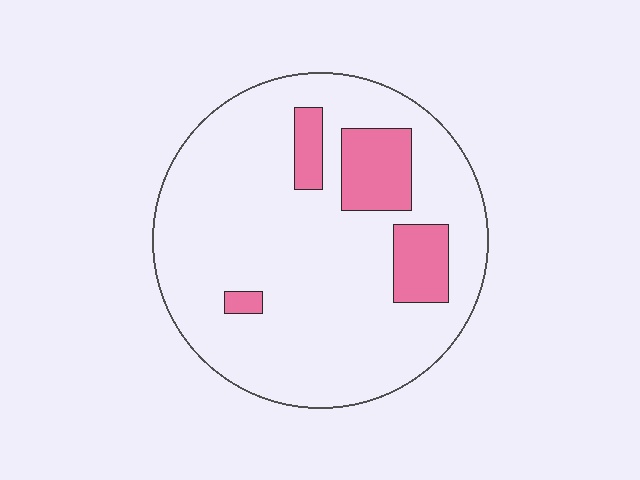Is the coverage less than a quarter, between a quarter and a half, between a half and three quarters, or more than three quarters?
Less than a quarter.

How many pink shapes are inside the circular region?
4.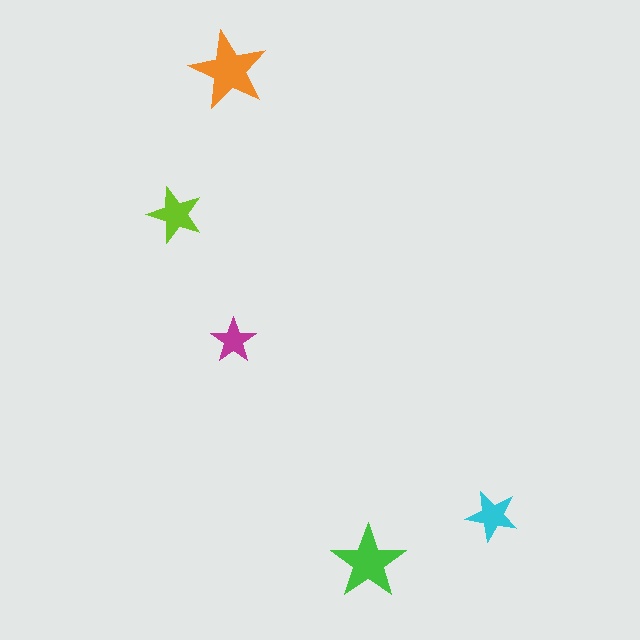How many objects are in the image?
There are 5 objects in the image.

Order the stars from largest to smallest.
the orange one, the green one, the lime one, the cyan one, the magenta one.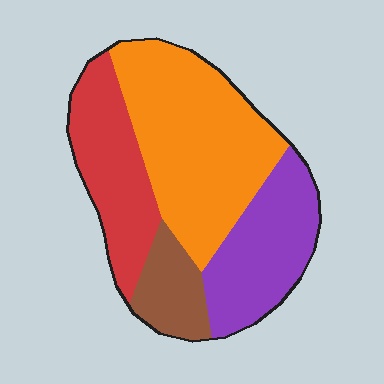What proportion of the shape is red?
Red covers around 25% of the shape.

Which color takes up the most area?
Orange, at roughly 40%.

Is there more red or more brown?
Red.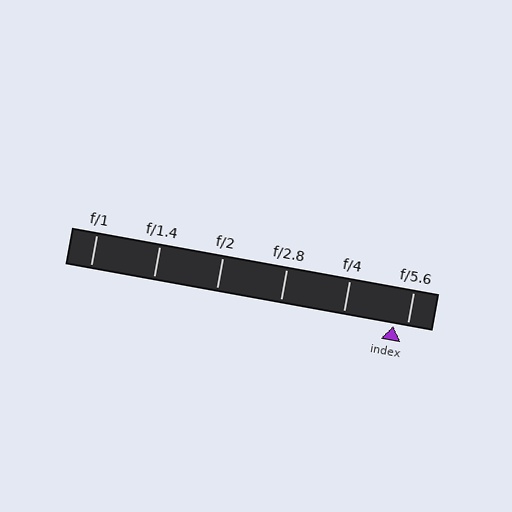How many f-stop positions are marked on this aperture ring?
There are 6 f-stop positions marked.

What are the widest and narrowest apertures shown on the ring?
The widest aperture shown is f/1 and the narrowest is f/5.6.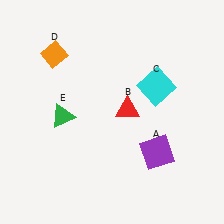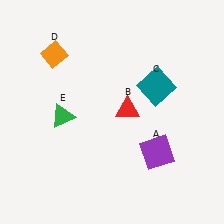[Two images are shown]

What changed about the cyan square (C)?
In Image 1, C is cyan. In Image 2, it changed to teal.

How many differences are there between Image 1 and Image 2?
There is 1 difference between the two images.